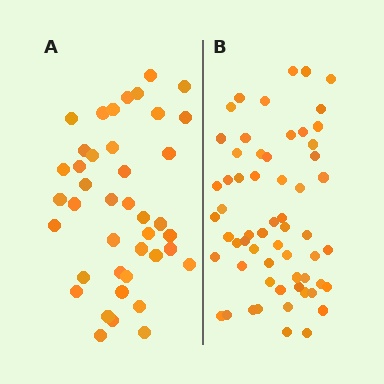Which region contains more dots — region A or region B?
Region B (the right region) has more dots.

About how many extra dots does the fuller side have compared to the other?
Region B has approximately 20 more dots than region A.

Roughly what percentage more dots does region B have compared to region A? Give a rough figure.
About 45% more.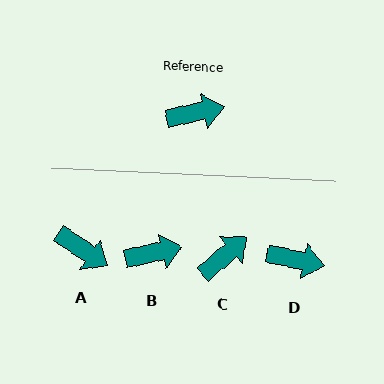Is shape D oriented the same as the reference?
No, it is off by about 23 degrees.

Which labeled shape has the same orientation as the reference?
B.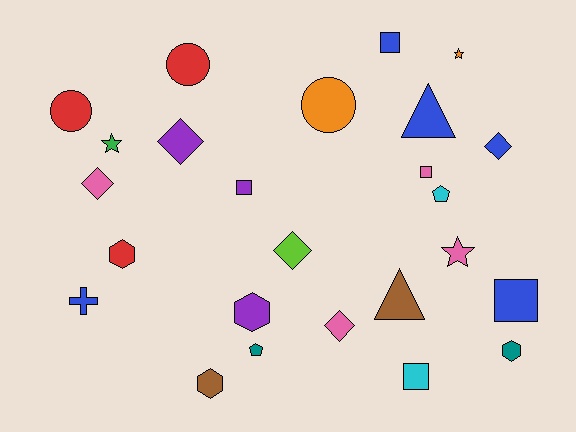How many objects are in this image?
There are 25 objects.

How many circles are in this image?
There are 3 circles.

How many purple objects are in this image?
There are 3 purple objects.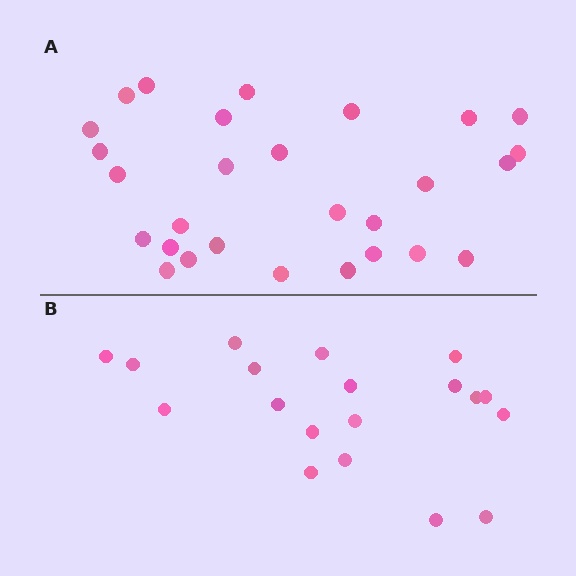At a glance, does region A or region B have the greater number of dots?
Region A (the top region) has more dots.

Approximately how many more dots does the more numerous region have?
Region A has roughly 8 or so more dots than region B.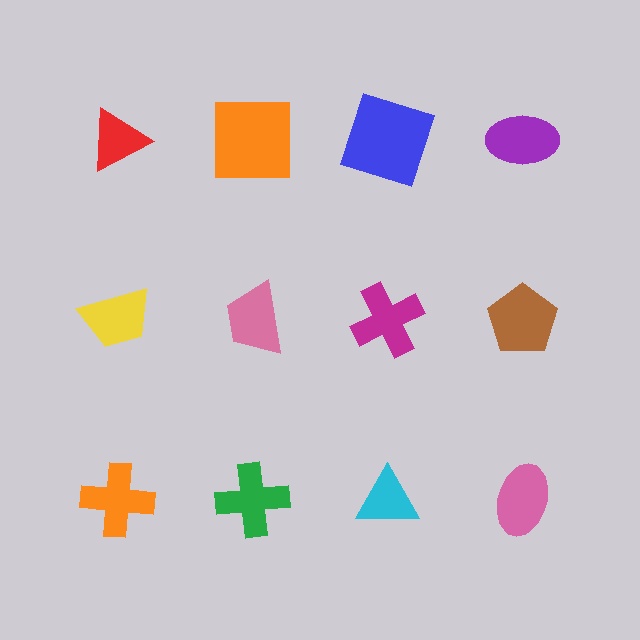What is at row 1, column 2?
An orange square.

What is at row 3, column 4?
A pink ellipse.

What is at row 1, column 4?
A purple ellipse.